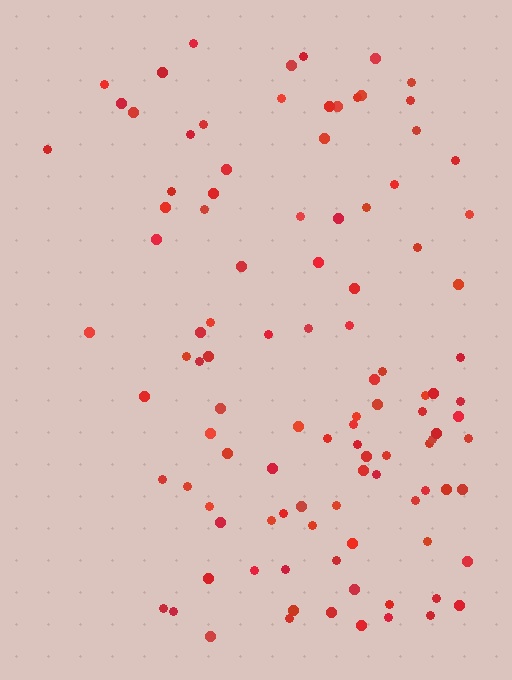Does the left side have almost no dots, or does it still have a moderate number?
Still a moderate number, just noticeably fewer than the right.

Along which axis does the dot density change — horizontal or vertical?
Horizontal.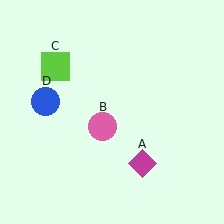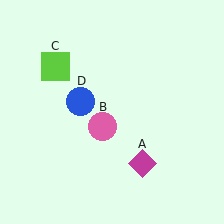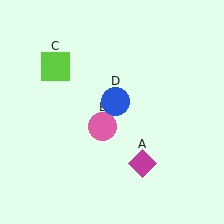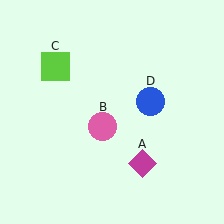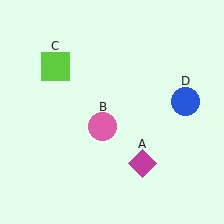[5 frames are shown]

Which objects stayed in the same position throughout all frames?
Magenta diamond (object A) and pink circle (object B) and lime square (object C) remained stationary.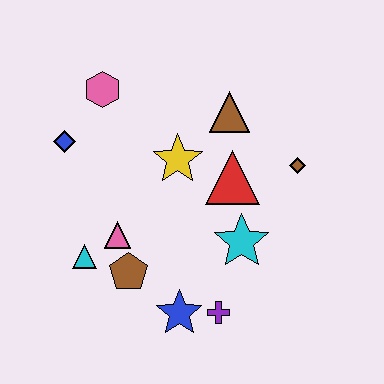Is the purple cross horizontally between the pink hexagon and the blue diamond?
No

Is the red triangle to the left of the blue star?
No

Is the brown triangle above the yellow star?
Yes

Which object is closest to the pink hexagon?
The blue diamond is closest to the pink hexagon.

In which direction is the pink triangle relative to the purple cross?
The pink triangle is to the left of the purple cross.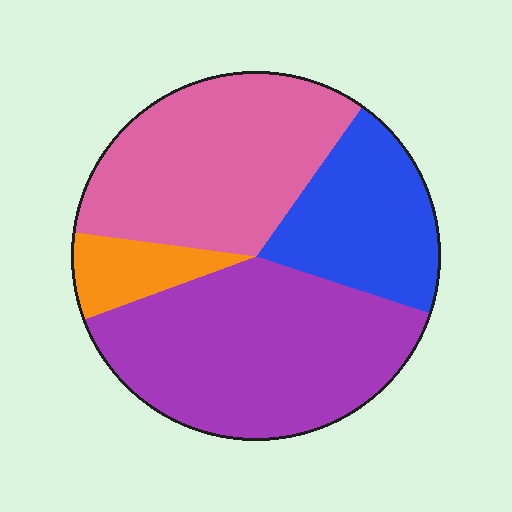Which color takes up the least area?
Orange, at roughly 10%.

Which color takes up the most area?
Purple, at roughly 40%.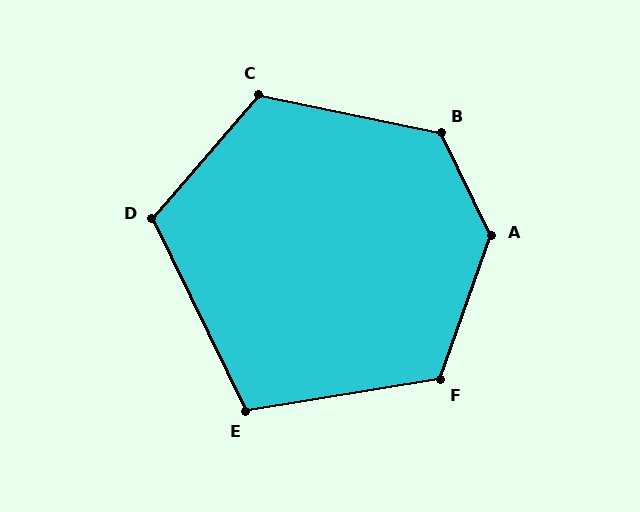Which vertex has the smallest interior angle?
E, at approximately 107 degrees.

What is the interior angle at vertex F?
Approximately 119 degrees (obtuse).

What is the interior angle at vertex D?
Approximately 113 degrees (obtuse).